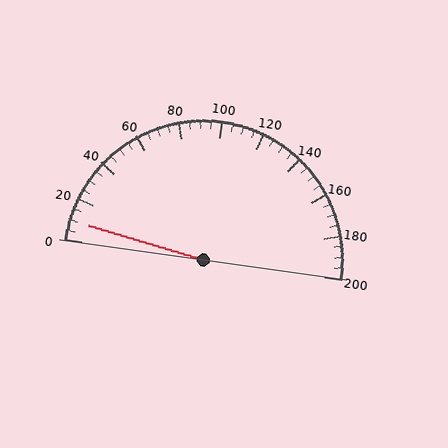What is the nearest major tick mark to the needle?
The nearest major tick mark is 0.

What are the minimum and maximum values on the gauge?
The gauge ranges from 0 to 200.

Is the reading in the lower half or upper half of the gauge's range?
The reading is in the lower half of the range (0 to 200).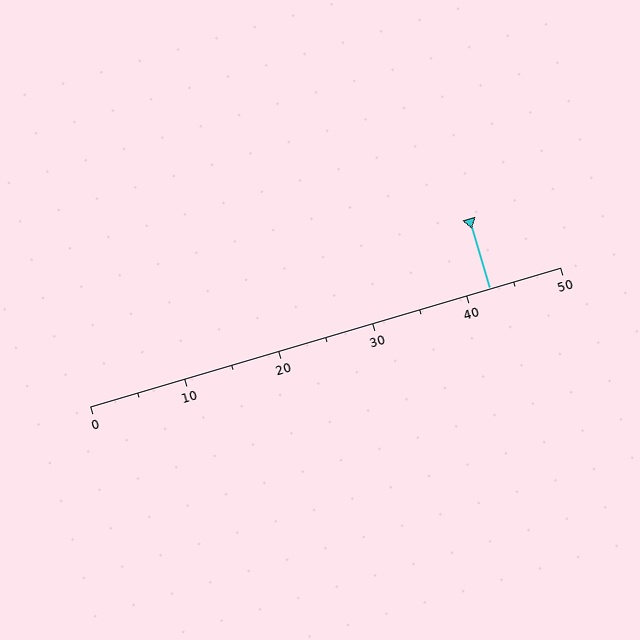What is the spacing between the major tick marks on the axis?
The major ticks are spaced 10 apart.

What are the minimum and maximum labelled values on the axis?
The axis runs from 0 to 50.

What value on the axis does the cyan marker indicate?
The marker indicates approximately 42.5.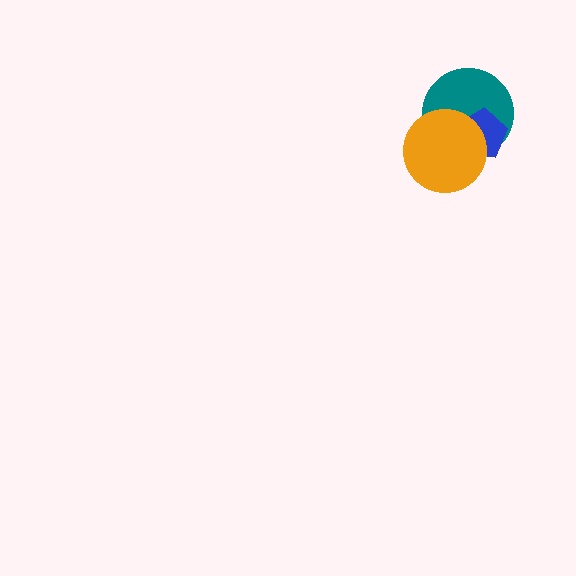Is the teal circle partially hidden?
Yes, it is partially covered by another shape.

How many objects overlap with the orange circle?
2 objects overlap with the orange circle.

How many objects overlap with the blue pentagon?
2 objects overlap with the blue pentagon.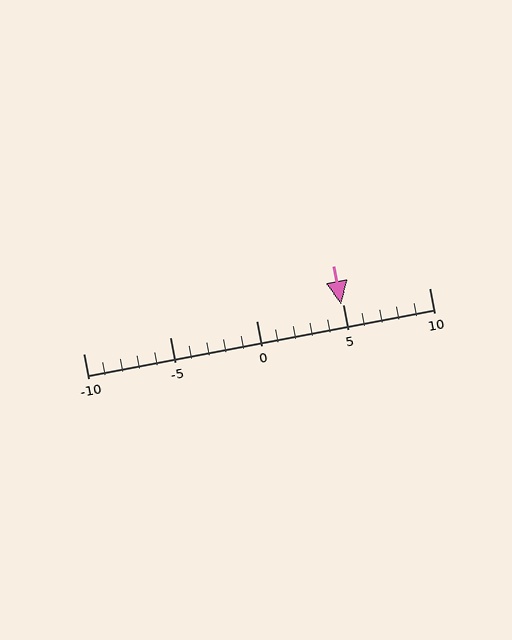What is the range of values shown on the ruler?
The ruler shows values from -10 to 10.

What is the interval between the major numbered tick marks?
The major tick marks are spaced 5 units apart.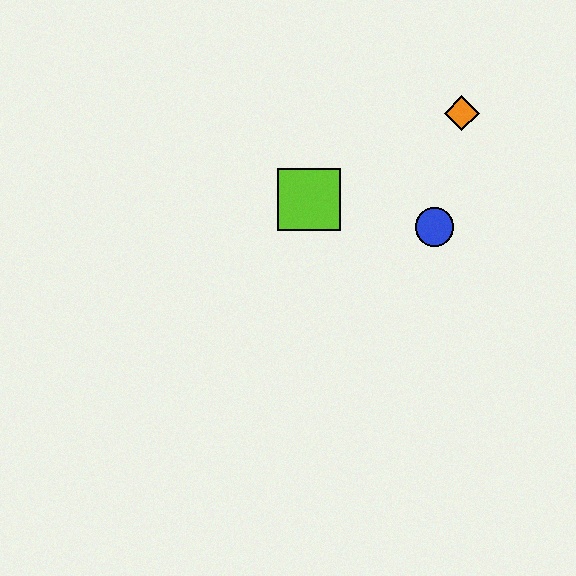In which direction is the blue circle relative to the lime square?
The blue circle is to the right of the lime square.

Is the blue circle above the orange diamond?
No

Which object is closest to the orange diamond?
The blue circle is closest to the orange diamond.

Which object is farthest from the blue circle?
The lime square is farthest from the blue circle.